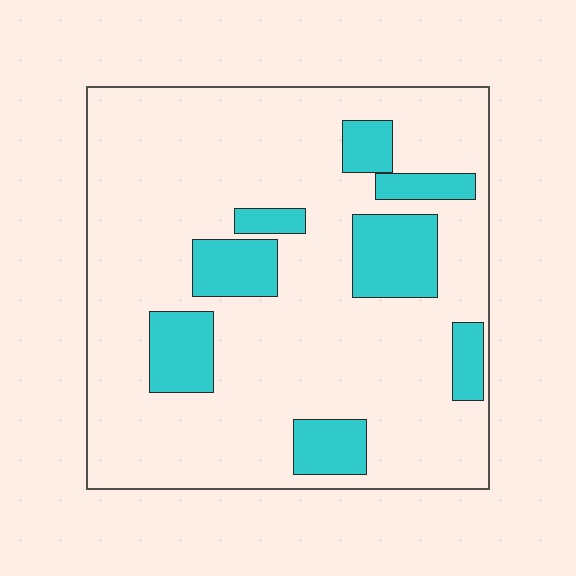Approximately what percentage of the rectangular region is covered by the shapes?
Approximately 20%.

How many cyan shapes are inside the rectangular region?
8.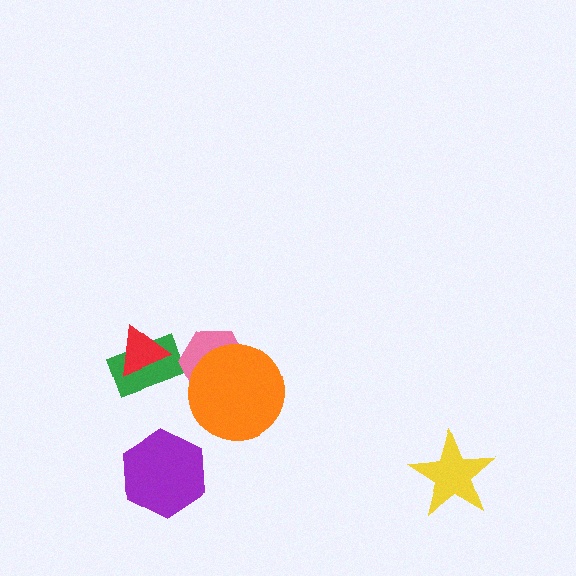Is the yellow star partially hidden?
No, no other shape covers it.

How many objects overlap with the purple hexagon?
0 objects overlap with the purple hexagon.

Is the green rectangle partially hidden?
Yes, it is partially covered by another shape.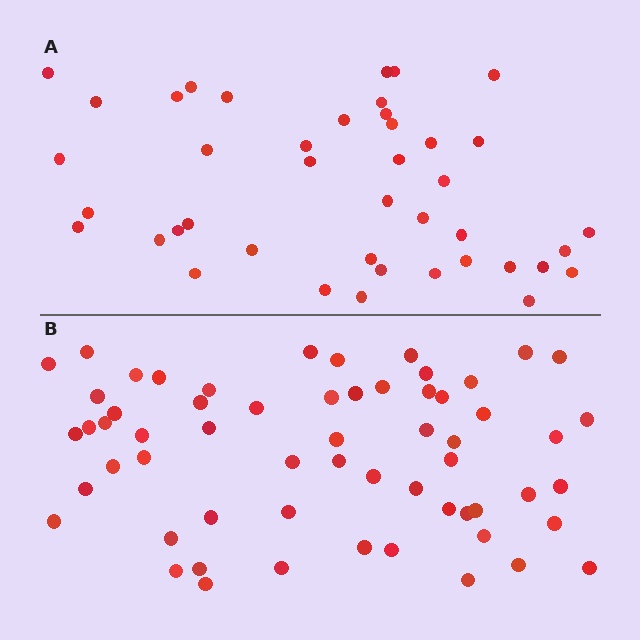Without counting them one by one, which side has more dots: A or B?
Region B (the bottom region) has more dots.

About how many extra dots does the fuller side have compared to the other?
Region B has approximately 20 more dots than region A.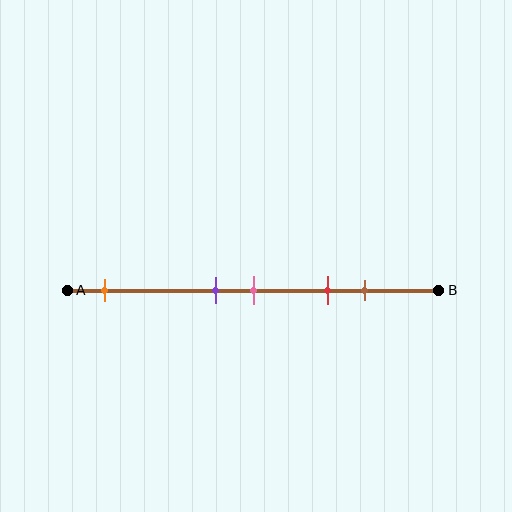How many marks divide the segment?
There are 5 marks dividing the segment.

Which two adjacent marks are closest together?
The purple and pink marks are the closest adjacent pair.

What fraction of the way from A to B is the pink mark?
The pink mark is approximately 50% (0.5) of the way from A to B.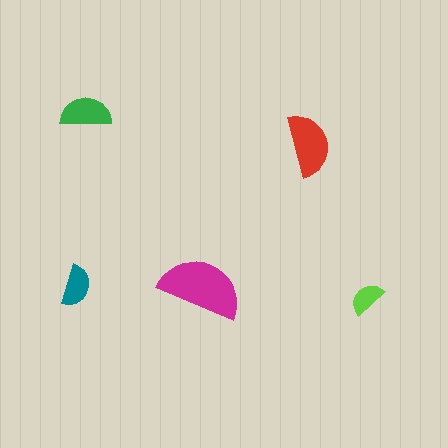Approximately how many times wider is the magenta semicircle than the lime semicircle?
About 2.5 times wider.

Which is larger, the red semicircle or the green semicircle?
The red one.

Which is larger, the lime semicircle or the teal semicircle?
The teal one.